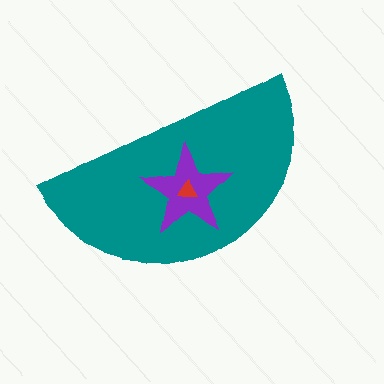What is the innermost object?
The red triangle.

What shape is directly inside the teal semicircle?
The purple star.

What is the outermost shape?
The teal semicircle.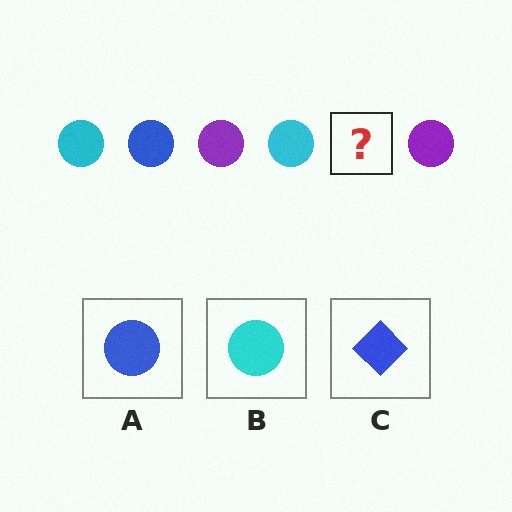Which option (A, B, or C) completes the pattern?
A.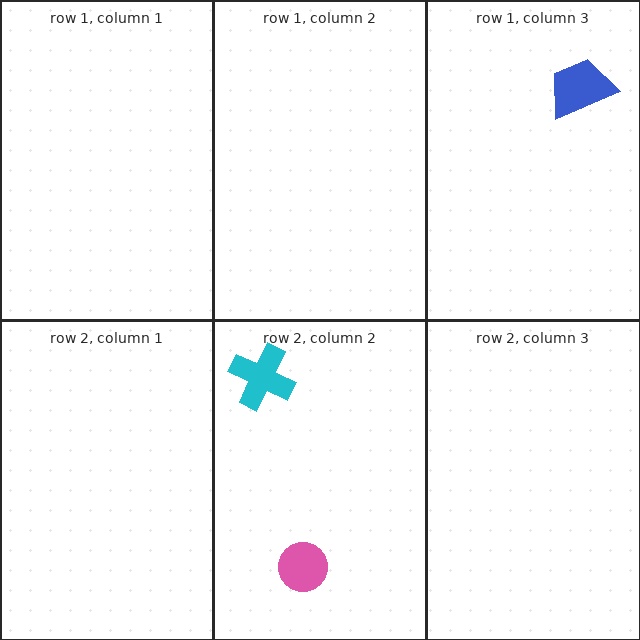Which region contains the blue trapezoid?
The row 1, column 3 region.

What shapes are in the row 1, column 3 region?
The blue trapezoid.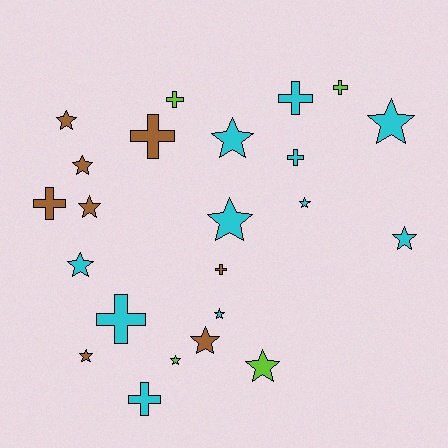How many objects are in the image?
There are 23 objects.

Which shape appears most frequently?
Star, with 14 objects.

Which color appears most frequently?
Cyan, with 11 objects.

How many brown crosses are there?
There are 3 brown crosses.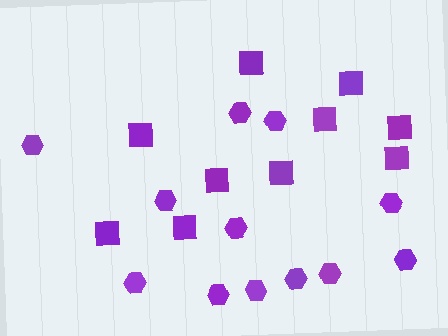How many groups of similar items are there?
There are 2 groups: one group of hexagons (12) and one group of squares (10).